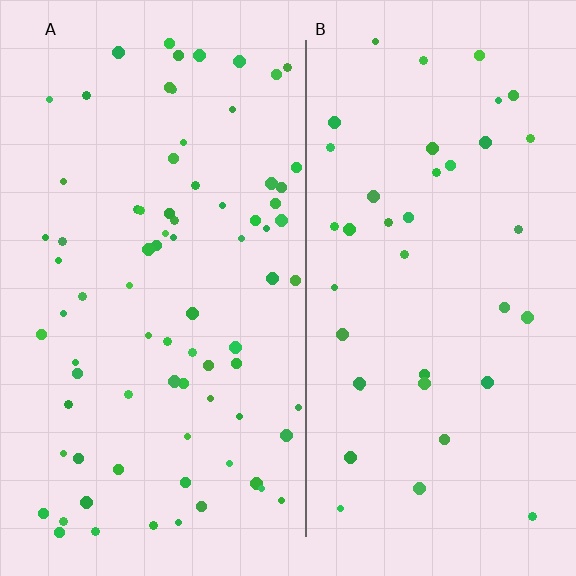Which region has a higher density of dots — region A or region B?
A (the left).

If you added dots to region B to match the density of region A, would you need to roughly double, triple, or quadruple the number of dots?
Approximately double.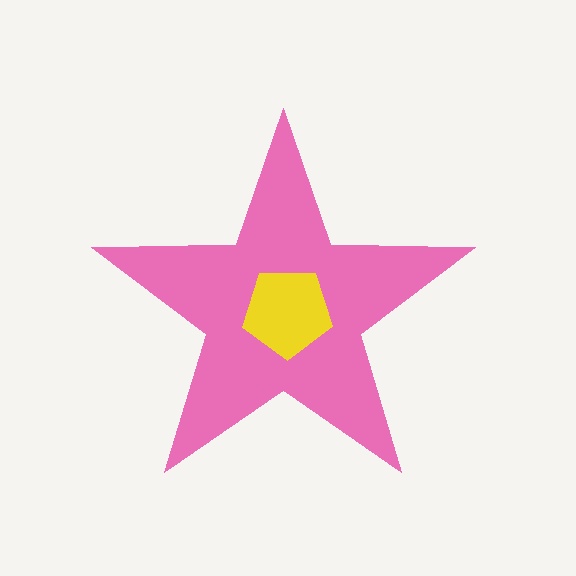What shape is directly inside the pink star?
The yellow pentagon.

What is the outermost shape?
The pink star.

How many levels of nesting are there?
2.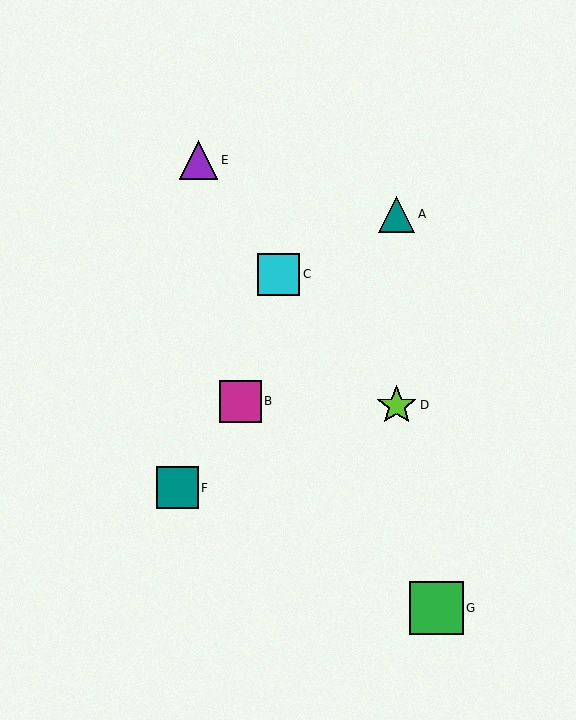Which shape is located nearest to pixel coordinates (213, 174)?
The purple triangle (labeled E) at (199, 160) is nearest to that location.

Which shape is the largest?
The green square (labeled G) is the largest.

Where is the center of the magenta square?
The center of the magenta square is at (240, 401).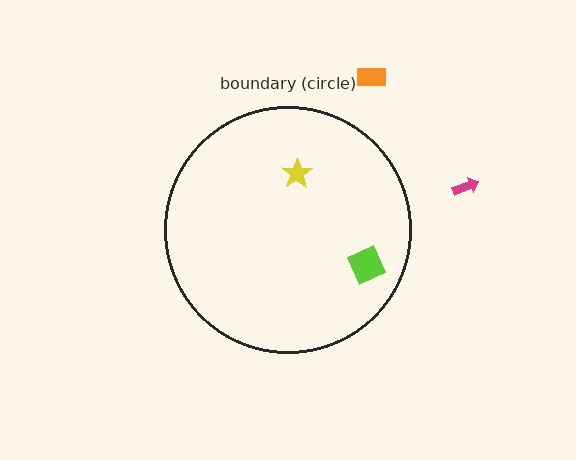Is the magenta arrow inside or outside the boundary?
Outside.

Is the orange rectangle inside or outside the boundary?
Outside.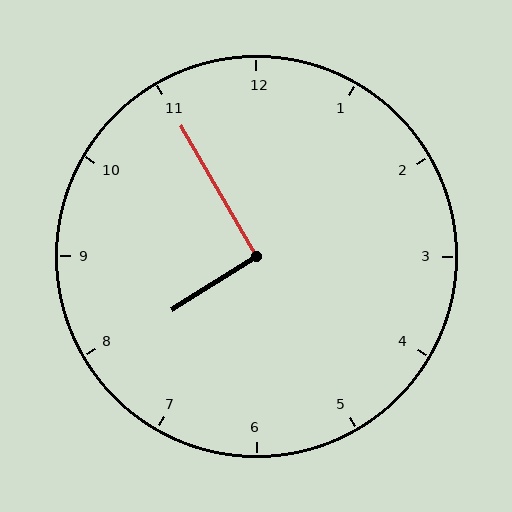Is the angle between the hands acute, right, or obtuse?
It is right.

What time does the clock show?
7:55.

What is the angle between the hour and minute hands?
Approximately 92 degrees.